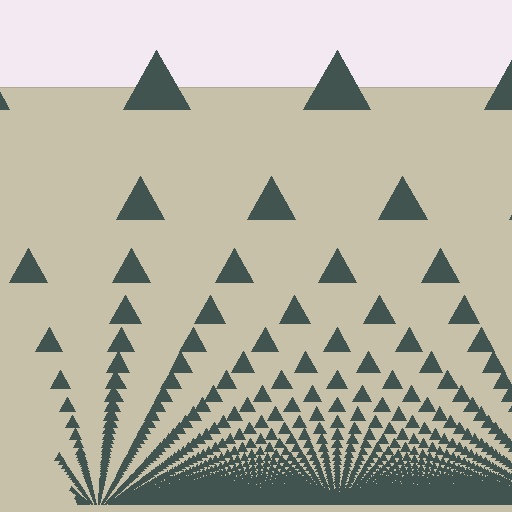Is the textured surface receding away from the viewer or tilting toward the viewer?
The surface appears to tilt toward the viewer. Texture elements get larger and sparser toward the top.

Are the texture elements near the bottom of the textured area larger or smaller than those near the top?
Smaller. The gradient is inverted — elements near the bottom are smaller and denser.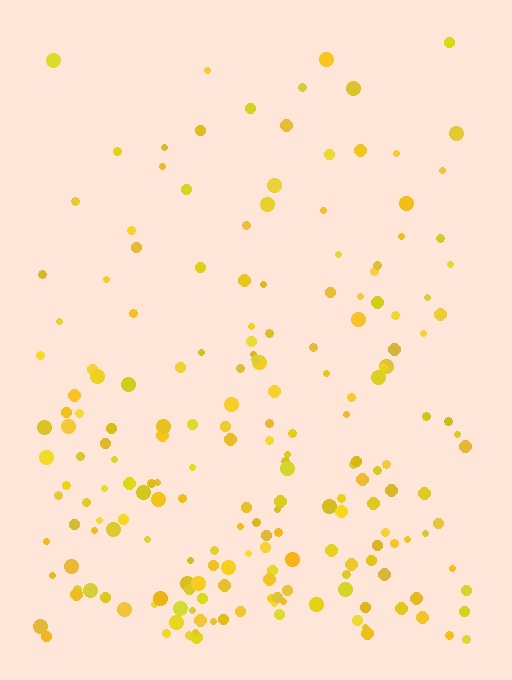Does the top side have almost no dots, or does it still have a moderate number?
Still a moderate number, just noticeably fewer than the bottom.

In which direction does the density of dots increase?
From top to bottom, with the bottom side densest.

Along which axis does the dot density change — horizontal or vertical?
Vertical.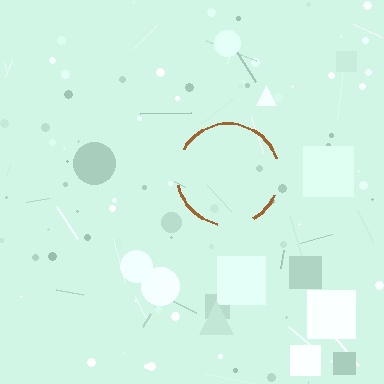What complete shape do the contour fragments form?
The contour fragments form a circle.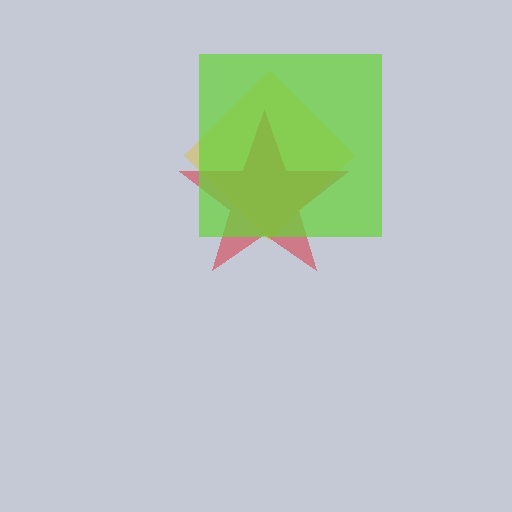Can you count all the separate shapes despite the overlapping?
Yes, there are 3 separate shapes.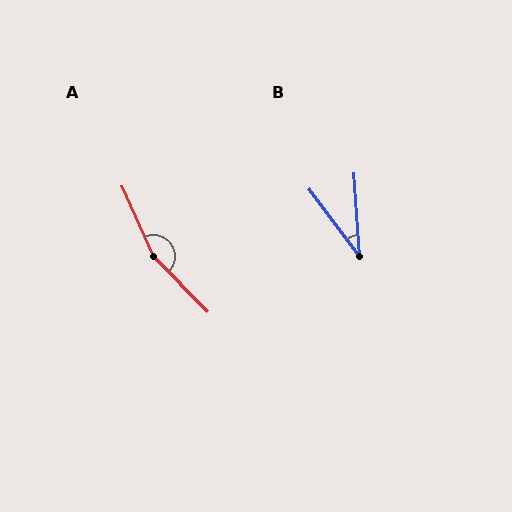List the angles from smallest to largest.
B (33°), A (160°).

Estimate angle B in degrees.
Approximately 33 degrees.